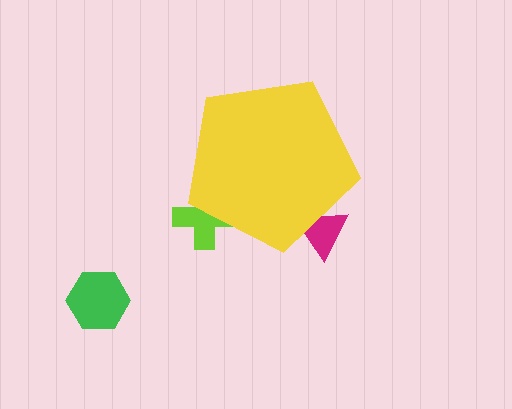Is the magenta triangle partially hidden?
Yes, the magenta triangle is partially hidden behind the yellow pentagon.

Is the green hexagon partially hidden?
No, the green hexagon is fully visible.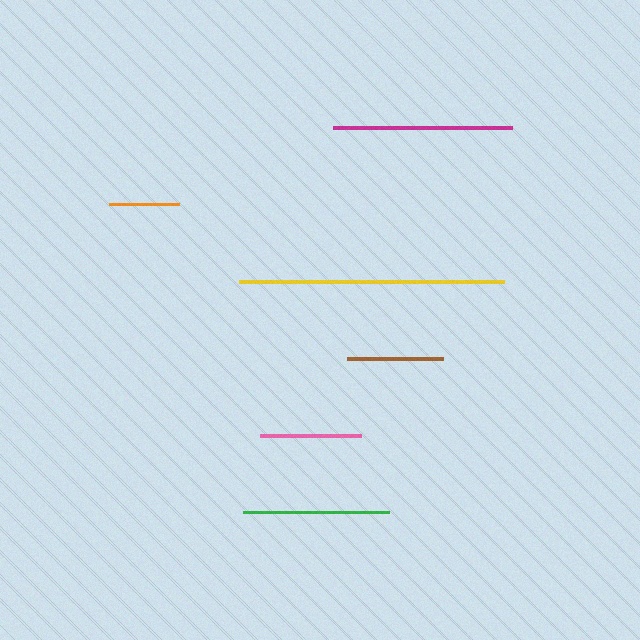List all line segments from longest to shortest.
From longest to shortest: yellow, magenta, green, pink, brown, orange.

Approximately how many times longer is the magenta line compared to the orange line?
The magenta line is approximately 2.6 times the length of the orange line.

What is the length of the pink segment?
The pink segment is approximately 100 pixels long.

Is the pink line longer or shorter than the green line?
The green line is longer than the pink line.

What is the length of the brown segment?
The brown segment is approximately 96 pixels long.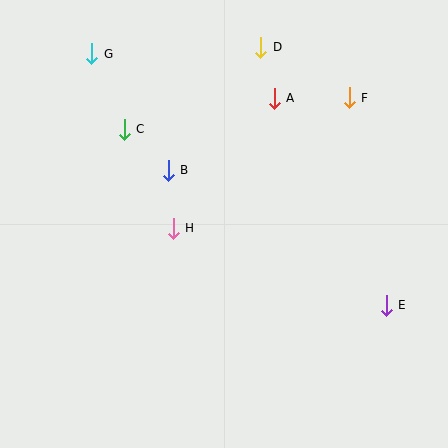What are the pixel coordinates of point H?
Point H is at (173, 228).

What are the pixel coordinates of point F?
Point F is at (349, 98).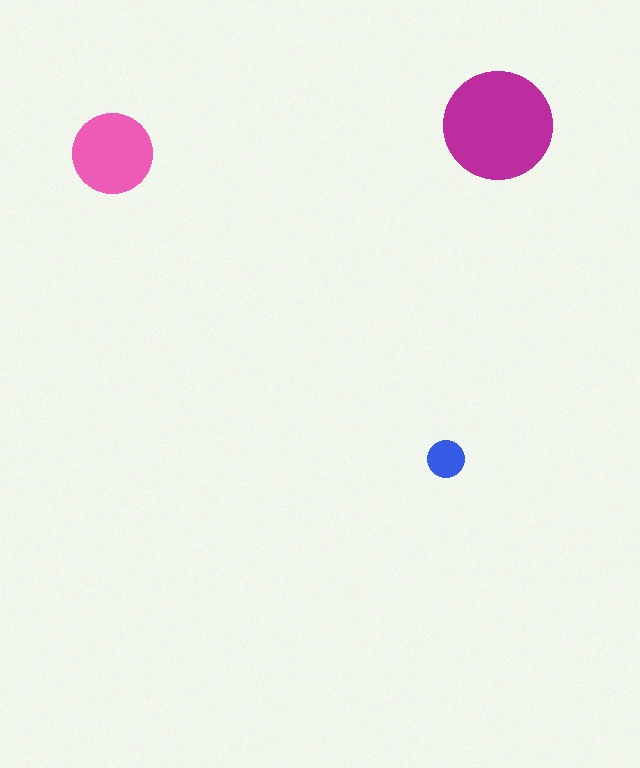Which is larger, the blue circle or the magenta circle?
The magenta one.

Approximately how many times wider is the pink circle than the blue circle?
About 2 times wider.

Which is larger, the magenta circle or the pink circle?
The magenta one.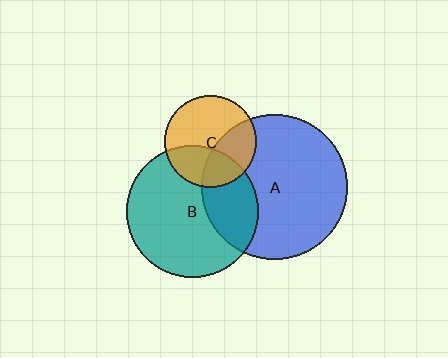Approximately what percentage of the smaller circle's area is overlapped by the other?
Approximately 30%.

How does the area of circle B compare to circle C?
Approximately 2.1 times.